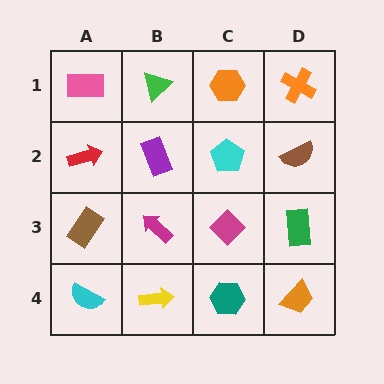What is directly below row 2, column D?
A green rectangle.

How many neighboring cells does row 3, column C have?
4.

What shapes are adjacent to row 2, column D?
An orange cross (row 1, column D), a green rectangle (row 3, column D), a cyan pentagon (row 2, column C).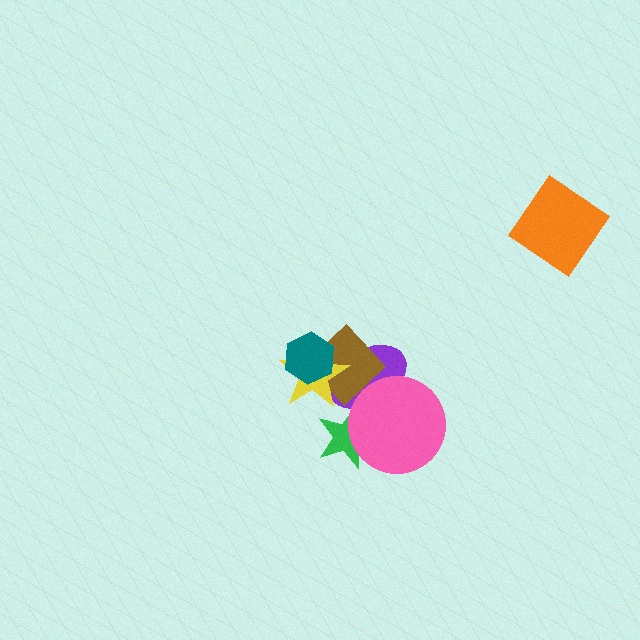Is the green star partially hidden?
Yes, it is partially covered by another shape.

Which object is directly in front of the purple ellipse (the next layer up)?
The brown diamond is directly in front of the purple ellipse.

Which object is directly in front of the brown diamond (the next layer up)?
The yellow star is directly in front of the brown diamond.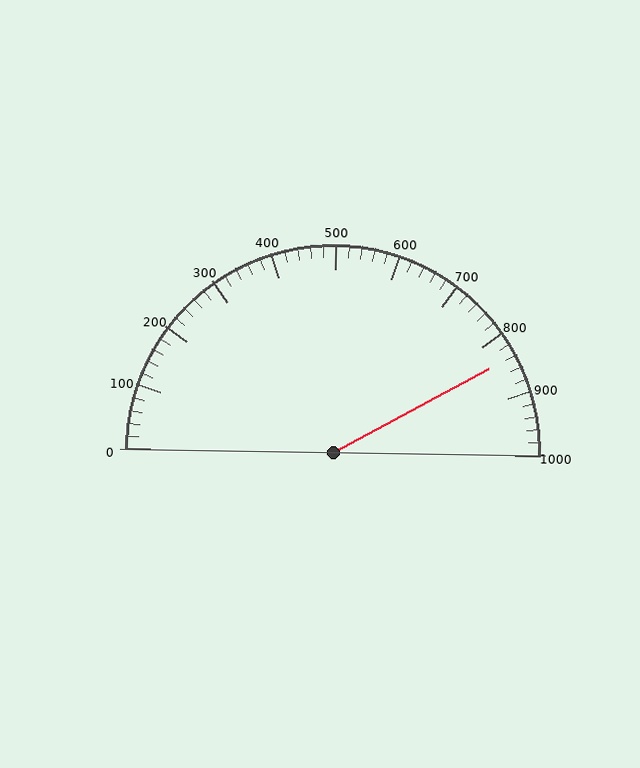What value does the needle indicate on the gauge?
The needle indicates approximately 840.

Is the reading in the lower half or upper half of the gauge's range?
The reading is in the upper half of the range (0 to 1000).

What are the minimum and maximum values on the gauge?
The gauge ranges from 0 to 1000.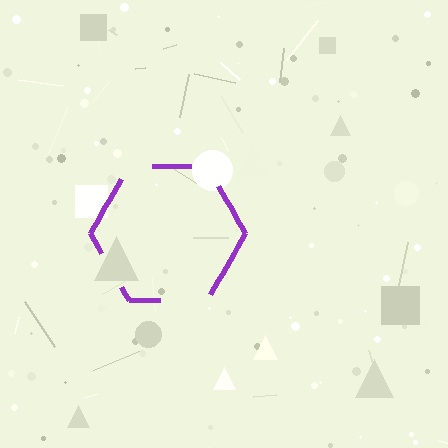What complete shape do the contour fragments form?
The contour fragments form a hexagon.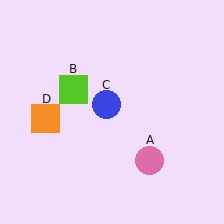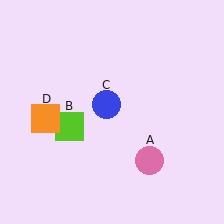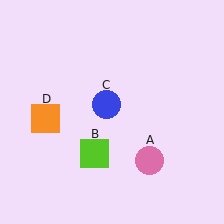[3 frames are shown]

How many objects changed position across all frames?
1 object changed position: lime square (object B).